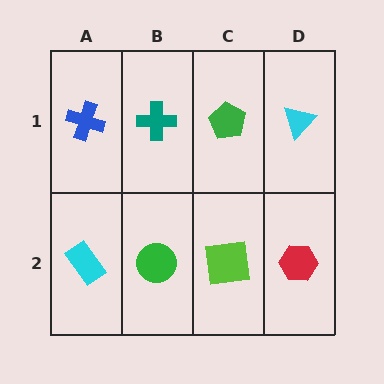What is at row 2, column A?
A cyan rectangle.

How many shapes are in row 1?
4 shapes.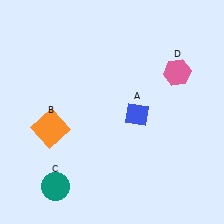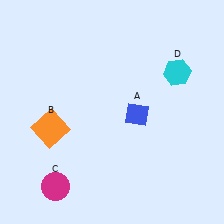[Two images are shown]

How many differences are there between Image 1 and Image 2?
There are 2 differences between the two images.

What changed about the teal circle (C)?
In Image 1, C is teal. In Image 2, it changed to magenta.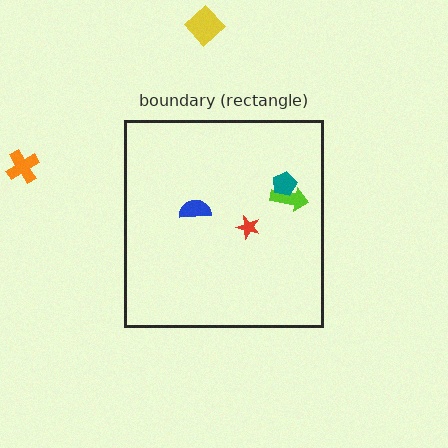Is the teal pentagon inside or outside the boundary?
Inside.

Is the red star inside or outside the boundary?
Inside.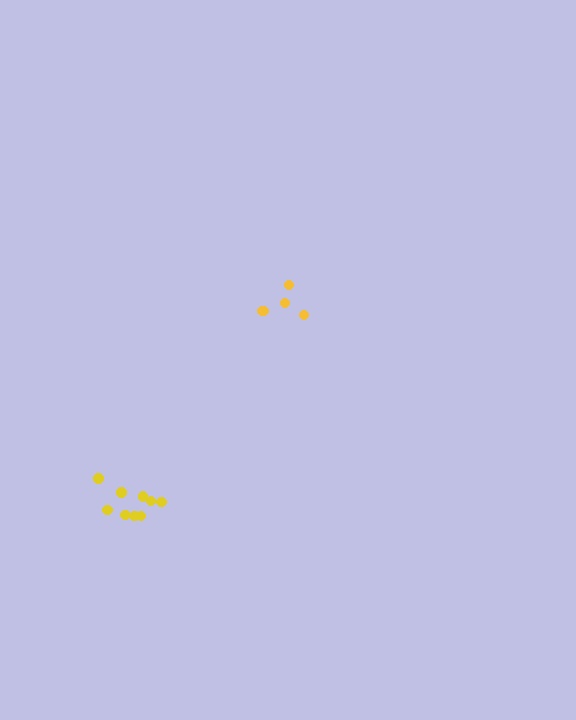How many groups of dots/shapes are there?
There are 2 groups.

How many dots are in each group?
Group 1: 5 dots, Group 2: 9 dots (14 total).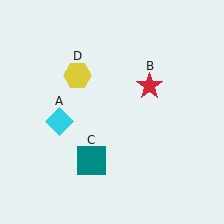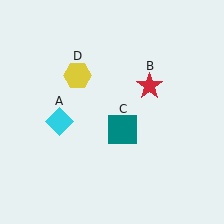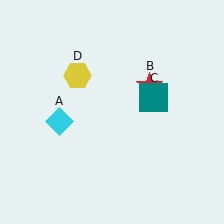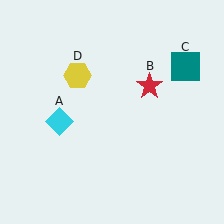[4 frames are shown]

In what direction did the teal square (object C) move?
The teal square (object C) moved up and to the right.